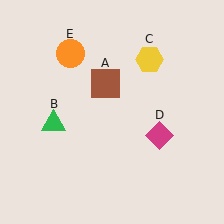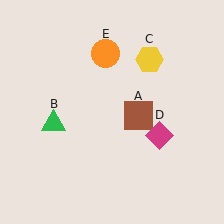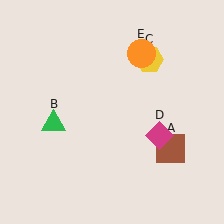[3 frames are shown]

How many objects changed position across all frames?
2 objects changed position: brown square (object A), orange circle (object E).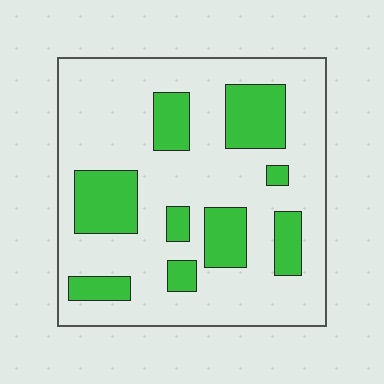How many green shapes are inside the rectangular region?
9.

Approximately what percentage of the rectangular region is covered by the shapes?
Approximately 25%.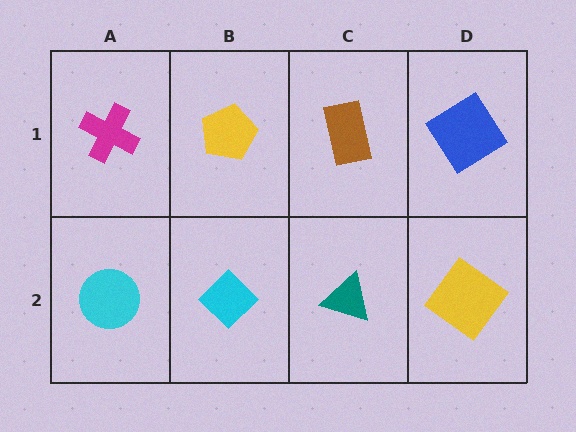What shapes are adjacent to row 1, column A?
A cyan circle (row 2, column A), a yellow pentagon (row 1, column B).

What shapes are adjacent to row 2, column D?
A blue diamond (row 1, column D), a teal triangle (row 2, column C).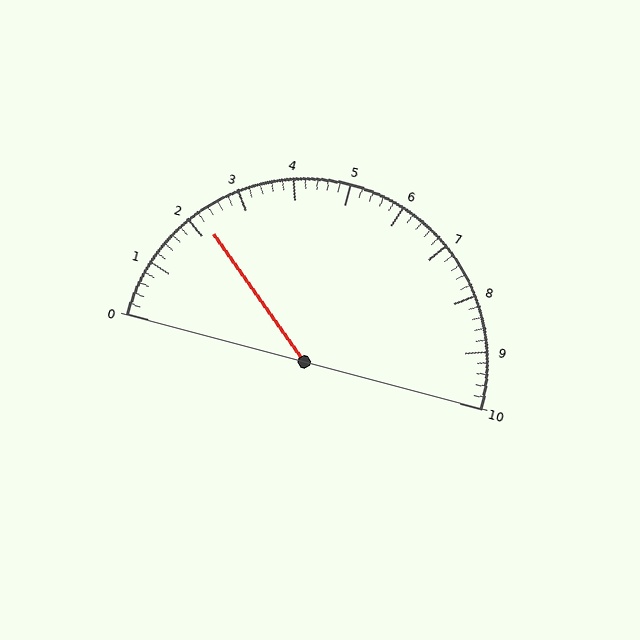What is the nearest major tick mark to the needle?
The nearest major tick mark is 2.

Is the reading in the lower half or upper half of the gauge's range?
The reading is in the lower half of the range (0 to 10).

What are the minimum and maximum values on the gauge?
The gauge ranges from 0 to 10.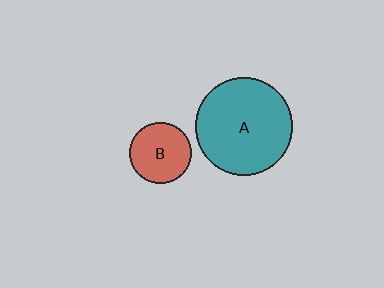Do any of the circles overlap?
No, none of the circles overlap.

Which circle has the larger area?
Circle A (teal).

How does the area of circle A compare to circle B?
Approximately 2.5 times.